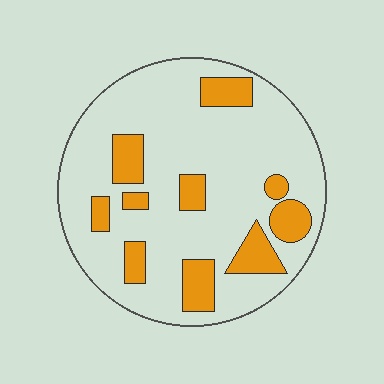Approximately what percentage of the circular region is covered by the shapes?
Approximately 20%.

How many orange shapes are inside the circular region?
10.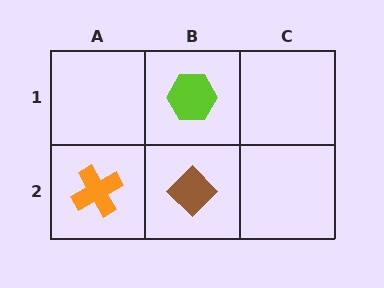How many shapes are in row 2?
2 shapes.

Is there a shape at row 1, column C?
No, that cell is empty.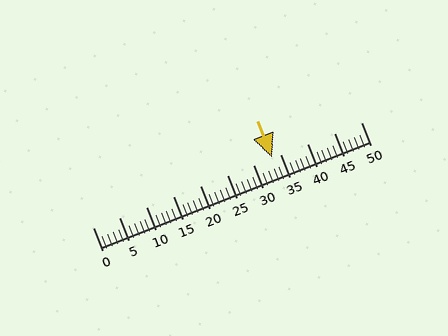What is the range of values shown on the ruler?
The ruler shows values from 0 to 50.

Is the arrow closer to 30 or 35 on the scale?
The arrow is closer to 35.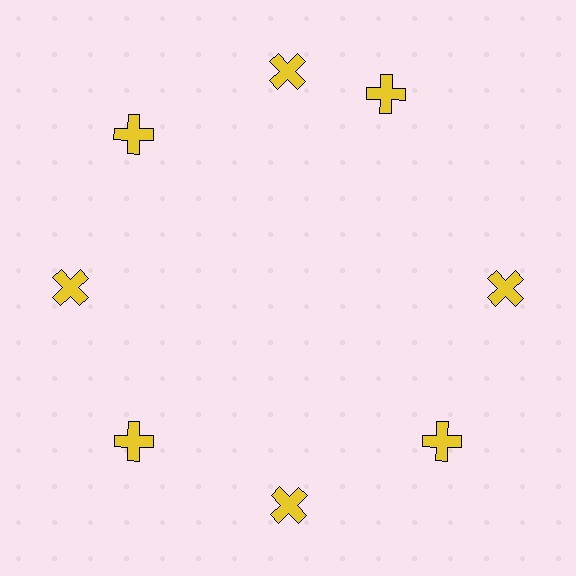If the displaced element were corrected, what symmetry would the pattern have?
It would have 8-fold rotational symmetry — the pattern would map onto itself every 45 degrees.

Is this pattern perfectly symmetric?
No. The 8 yellow crosses are arranged in a ring, but one element near the 2 o'clock position is rotated out of alignment along the ring, breaking the 8-fold rotational symmetry.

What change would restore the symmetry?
The symmetry would be restored by rotating it back into even spacing with its neighbors so that all 8 crosses sit at equal angles and equal distance from the center.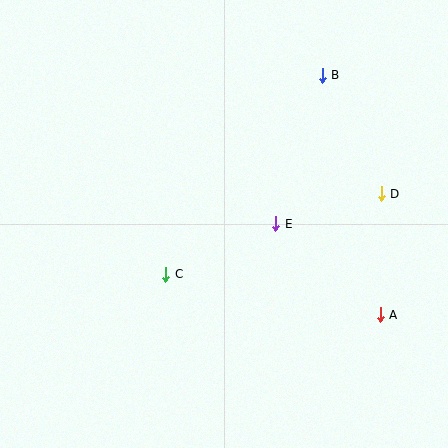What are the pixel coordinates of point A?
Point A is at (380, 315).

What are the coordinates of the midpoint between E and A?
The midpoint between E and A is at (328, 269).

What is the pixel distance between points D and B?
The distance between D and B is 132 pixels.